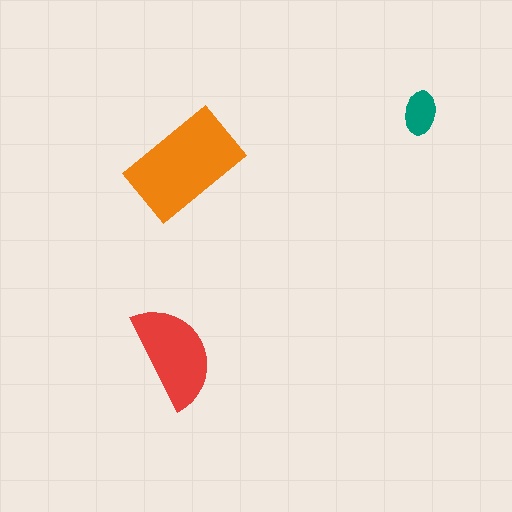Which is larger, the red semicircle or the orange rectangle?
The orange rectangle.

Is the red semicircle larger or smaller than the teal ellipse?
Larger.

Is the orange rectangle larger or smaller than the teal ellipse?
Larger.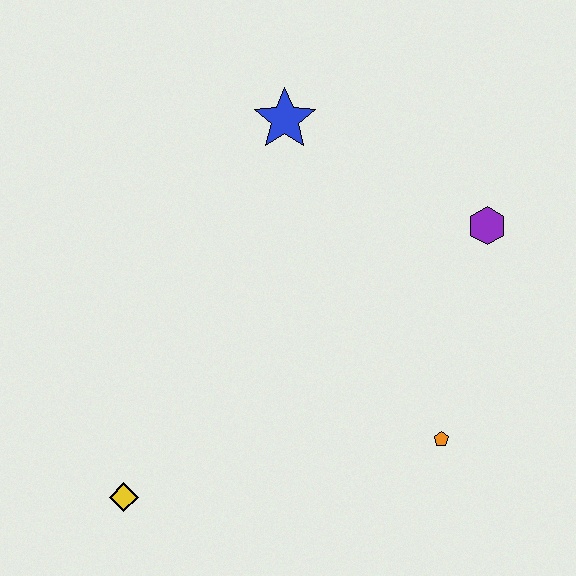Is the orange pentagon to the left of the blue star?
No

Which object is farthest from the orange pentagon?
The blue star is farthest from the orange pentagon.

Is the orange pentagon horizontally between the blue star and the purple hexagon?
Yes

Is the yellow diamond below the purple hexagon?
Yes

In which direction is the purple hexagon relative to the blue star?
The purple hexagon is to the right of the blue star.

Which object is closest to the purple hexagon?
The orange pentagon is closest to the purple hexagon.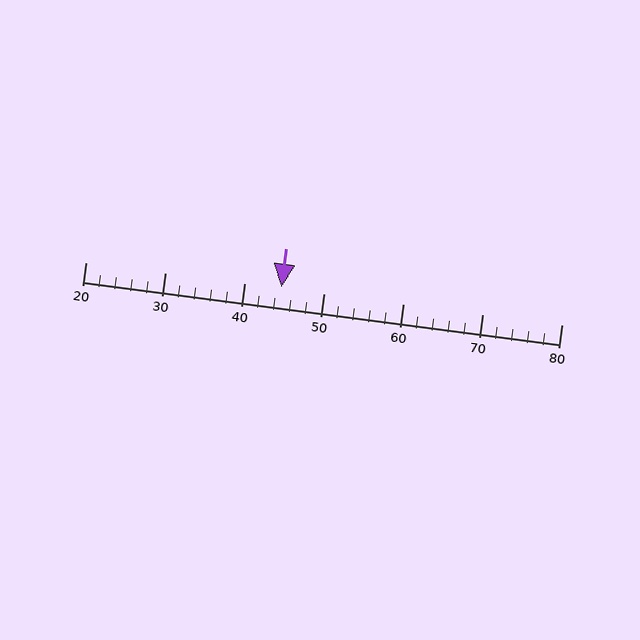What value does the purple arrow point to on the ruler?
The purple arrow points to approximately 45.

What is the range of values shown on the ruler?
The ruler shows values from 20 to 80.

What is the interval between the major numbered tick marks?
The major tick marks are spaced 10 units apart.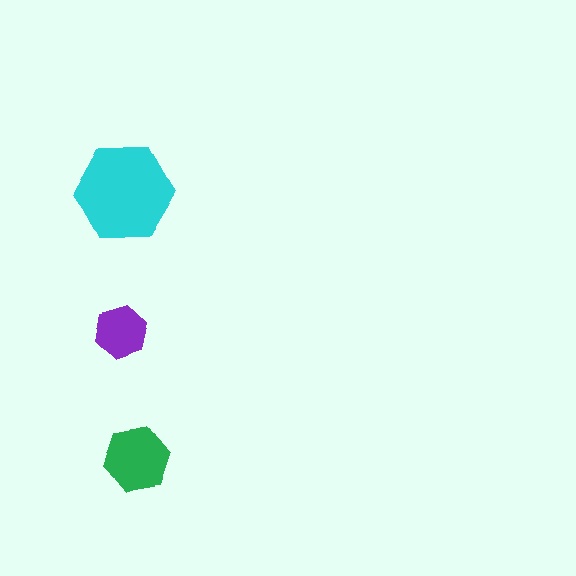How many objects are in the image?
There are 3 objects in the image.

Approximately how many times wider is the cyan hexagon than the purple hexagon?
About 2 times wider.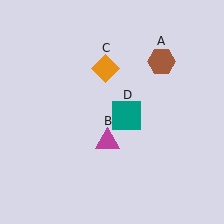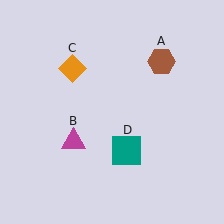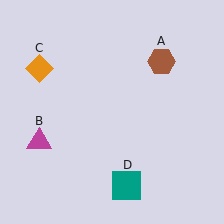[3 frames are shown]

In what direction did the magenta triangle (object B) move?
The magenta triangle (object B) moved left.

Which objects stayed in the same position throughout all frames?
Brown hexagon (object A) remained stationary.